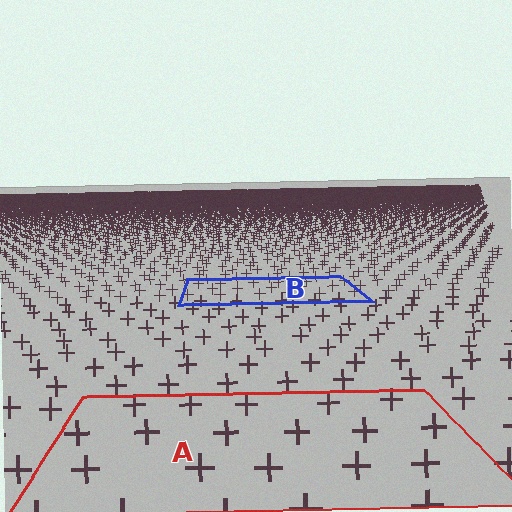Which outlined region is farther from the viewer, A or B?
Region B is farther from the viewer — the texture elements inside it appear smaller and more densely packed.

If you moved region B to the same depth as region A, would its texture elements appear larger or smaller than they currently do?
They would appear larger. At a closer depth, the same texture elements are projected at a bigger on-screen size.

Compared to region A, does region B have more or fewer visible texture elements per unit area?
Region B has more texture elements per unit area — they are packed more densely because it is farther away.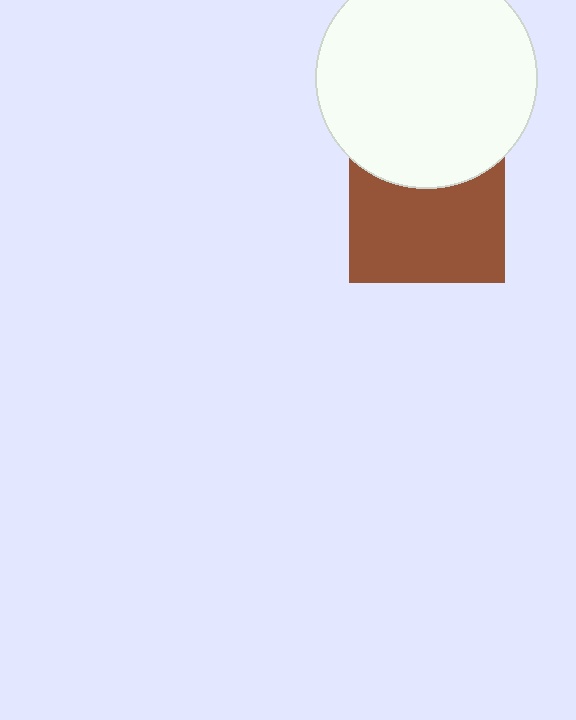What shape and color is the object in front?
The object in front is a white circle.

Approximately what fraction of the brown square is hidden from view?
Roughly 33% of the brown square is hidden behind the white circle.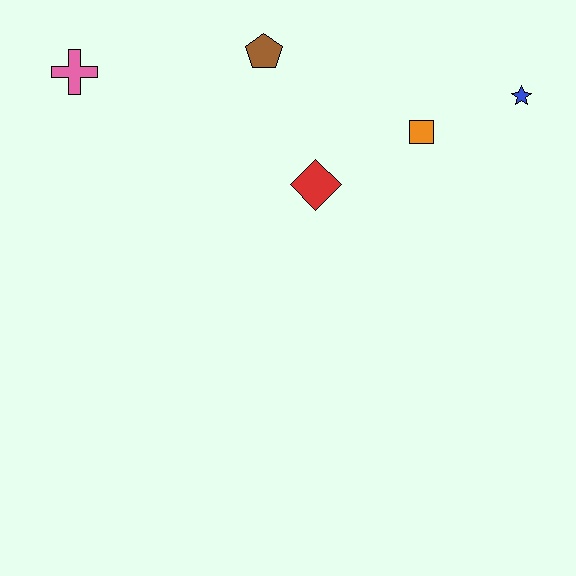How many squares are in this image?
There is 1 square.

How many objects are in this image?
There are 5 objects.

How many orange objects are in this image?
There is 1 orange object.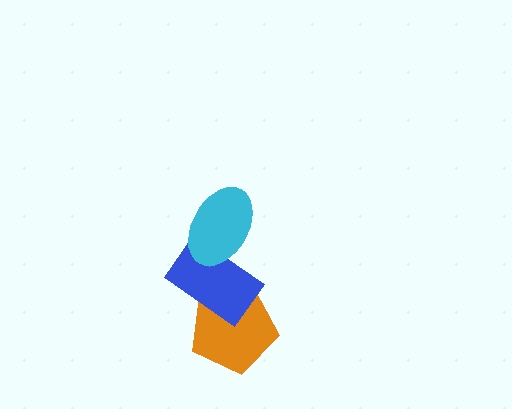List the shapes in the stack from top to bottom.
From top to bottom: the cyan ellipse, the blue rectangle, the orange pentagon.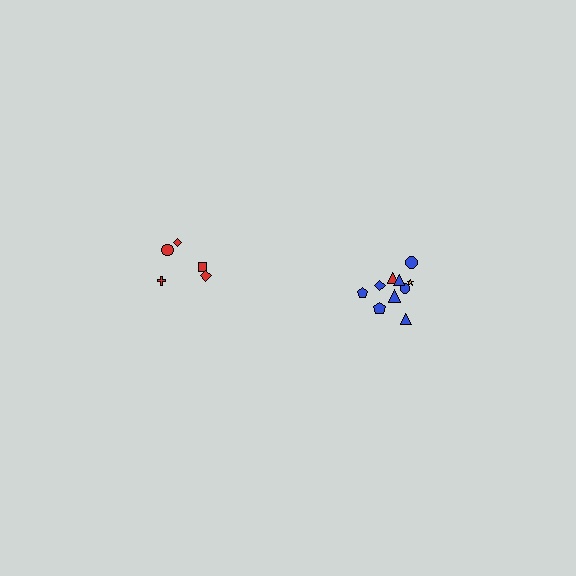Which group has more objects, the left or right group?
The right group.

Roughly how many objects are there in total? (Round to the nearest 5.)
Roughly 15 objects in total.